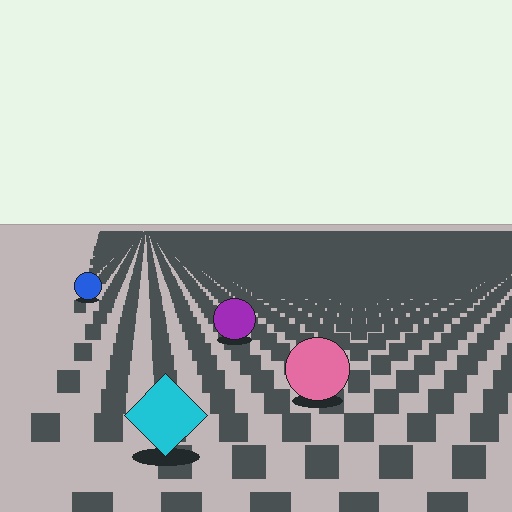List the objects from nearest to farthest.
From nearest to farthest: the cyan diamond, the pink circle, the purple circle, the blue circle.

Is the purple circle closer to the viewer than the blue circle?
Yes. The purple circle is closer — you can tell from the texture gradient: the ground texture is coarser near it.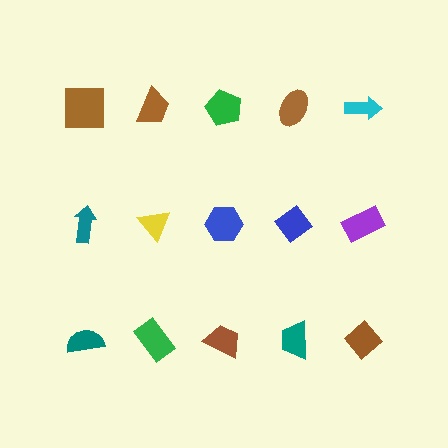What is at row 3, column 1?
A teal semicircle.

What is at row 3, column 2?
A green rectangle.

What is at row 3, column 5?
A brown diamond.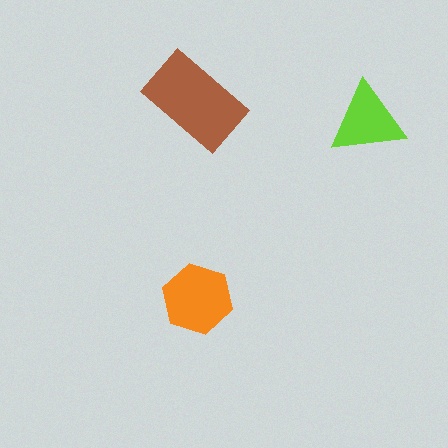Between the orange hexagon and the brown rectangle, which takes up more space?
The brown rectangle.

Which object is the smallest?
The lime triangle.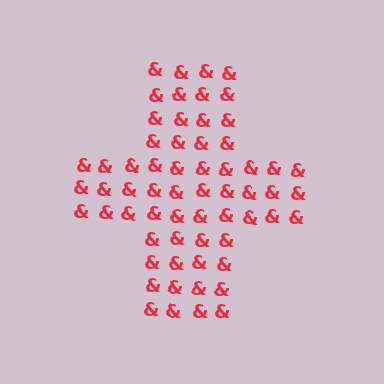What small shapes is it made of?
It is made of small ampersands.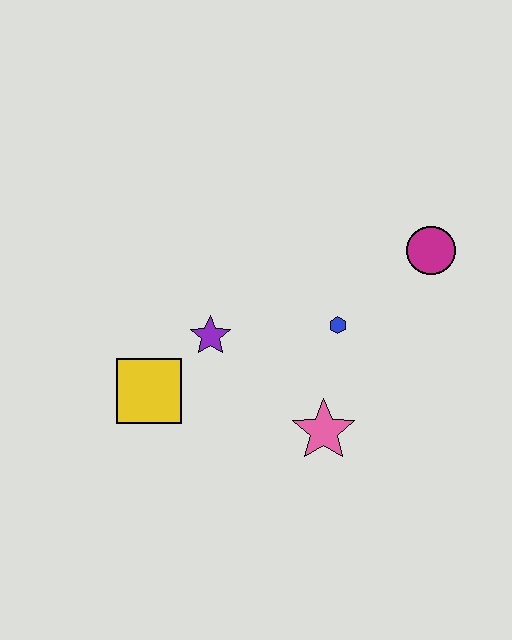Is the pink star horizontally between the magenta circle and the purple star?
Yes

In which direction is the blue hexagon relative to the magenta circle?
The blue hexagon is to the left of the magenta circle.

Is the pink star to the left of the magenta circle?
Yes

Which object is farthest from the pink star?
The magenta circle is farthest from the pink star.